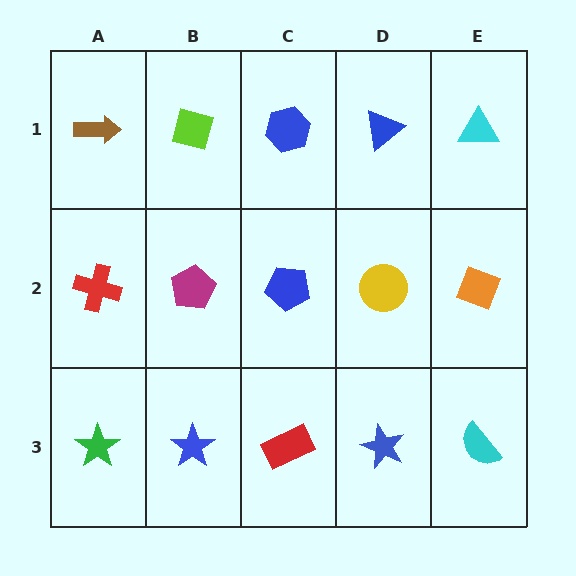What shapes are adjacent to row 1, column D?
A yellow circle (row 2, column D), a blue hexagon (row 1, column C), a cyan triangle (row 1, column E).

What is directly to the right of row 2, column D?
An orange diamond.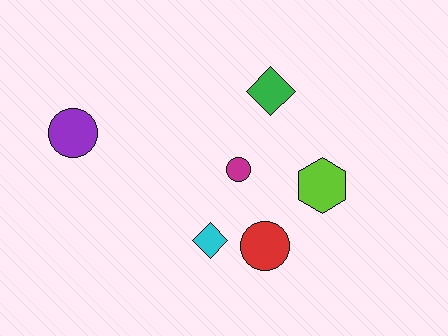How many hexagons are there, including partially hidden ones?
There is 1 hexagon.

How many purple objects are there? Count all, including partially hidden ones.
There is 1 purple object.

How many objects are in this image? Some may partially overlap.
There are 6 objects.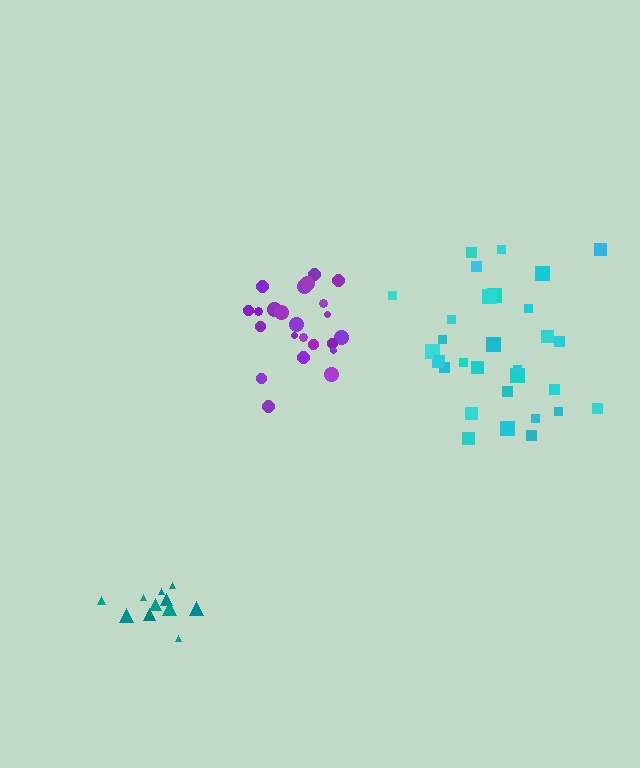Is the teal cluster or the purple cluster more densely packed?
Teal.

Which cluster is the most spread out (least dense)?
Cyan.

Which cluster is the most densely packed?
Teal.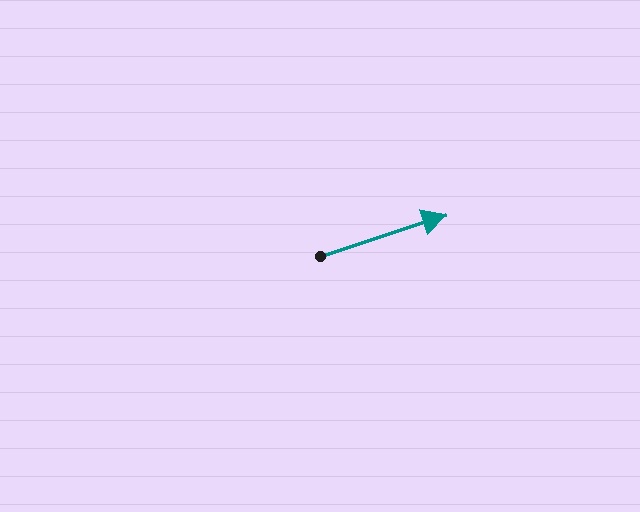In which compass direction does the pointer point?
East.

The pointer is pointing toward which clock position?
Roughly 2 o'clock.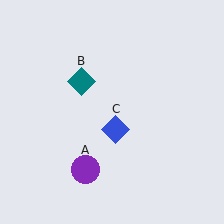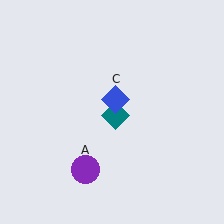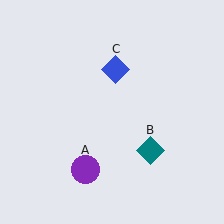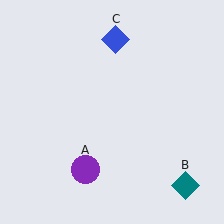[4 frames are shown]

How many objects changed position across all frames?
2 objects changed position: teal diamond (object B), blue diamond (object C).